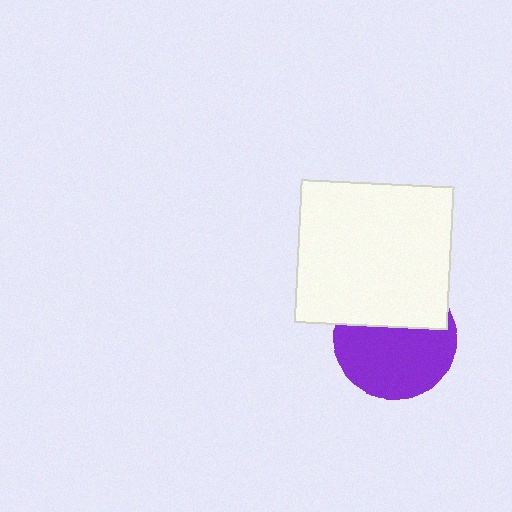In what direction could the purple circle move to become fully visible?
The purple circle could move down. That would shift it out from behind the white rectangle entirely.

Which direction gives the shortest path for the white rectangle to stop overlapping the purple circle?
Moving up gives the shortest separation.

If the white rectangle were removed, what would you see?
You would see the complete purple circle.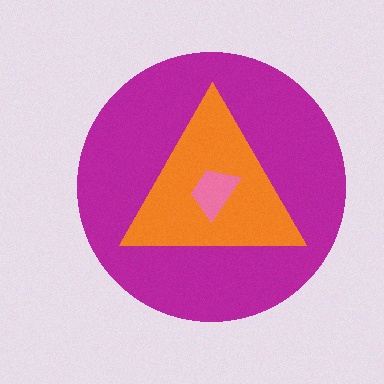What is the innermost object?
The pink trapezoid.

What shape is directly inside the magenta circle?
The orange triangle.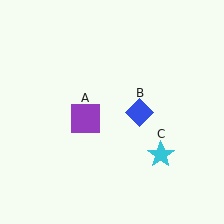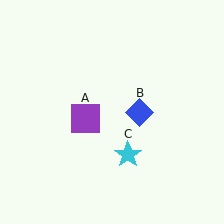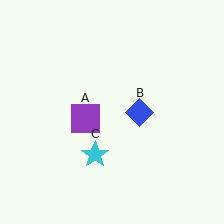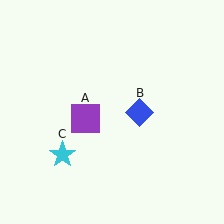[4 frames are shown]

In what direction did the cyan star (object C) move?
The cyan star (object C) moved left.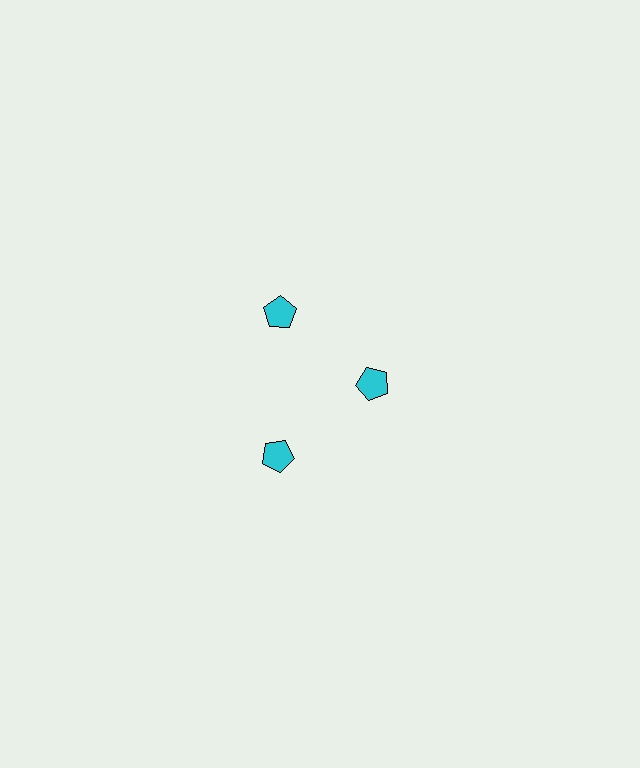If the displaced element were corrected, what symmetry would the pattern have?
It would have 3-fold rotational symmetry — the pattern would map onto itself every 120 degrees.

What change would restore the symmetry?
The symmetry would be restored by moving it outward, back onto the ring so that all 3 pentagons sit at equal angles and equal distance from the center.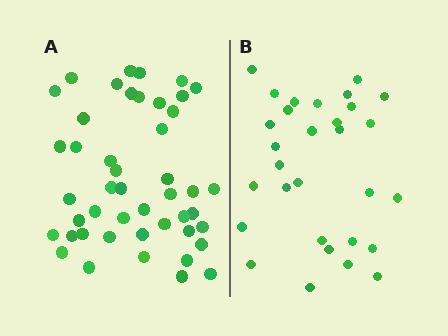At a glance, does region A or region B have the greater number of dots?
Region A (the left region) has more dots.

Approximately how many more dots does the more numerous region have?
Region A has approximately 15 more dots than region B.